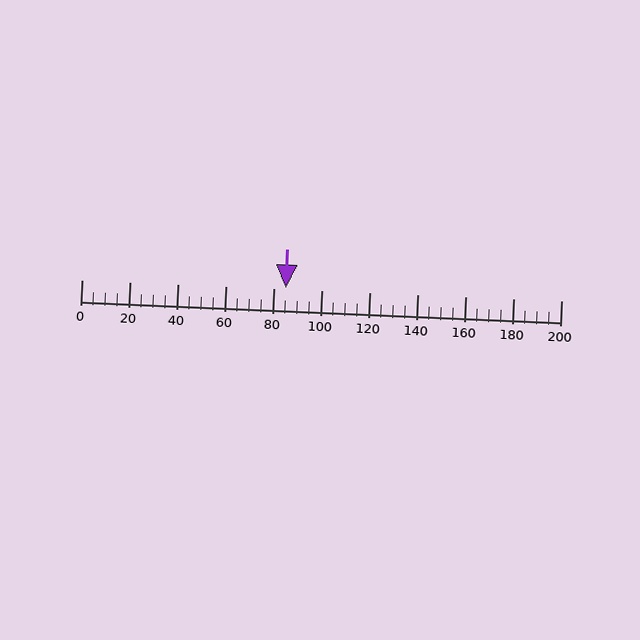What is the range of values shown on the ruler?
The ruler shows values from 0 to 200.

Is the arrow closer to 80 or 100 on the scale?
The arrow is closer to 80.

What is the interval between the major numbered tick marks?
The major tick marks are spaced 20 units apart.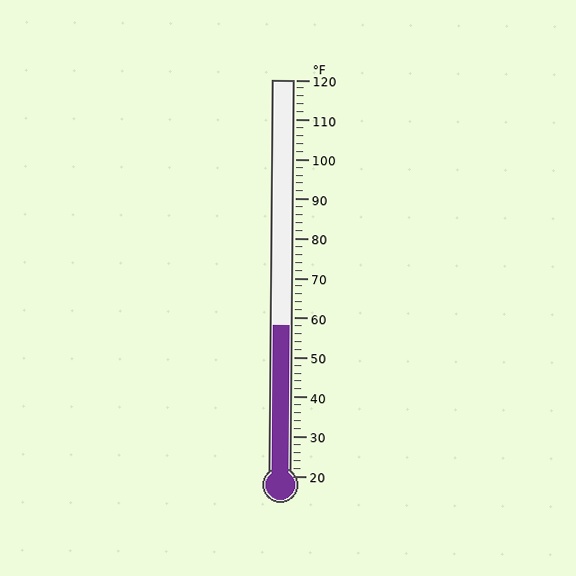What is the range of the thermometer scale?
The thermometer scale ranges from 20°F to 120°F.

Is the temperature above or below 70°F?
The temperature is below 70°F.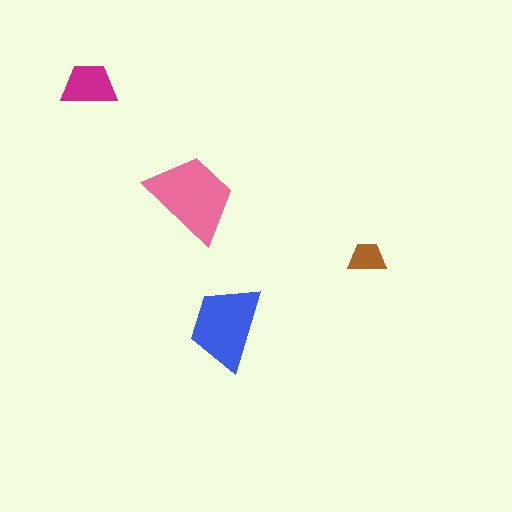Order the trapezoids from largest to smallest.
the pink one, the blue one, the magenta one, the brown one.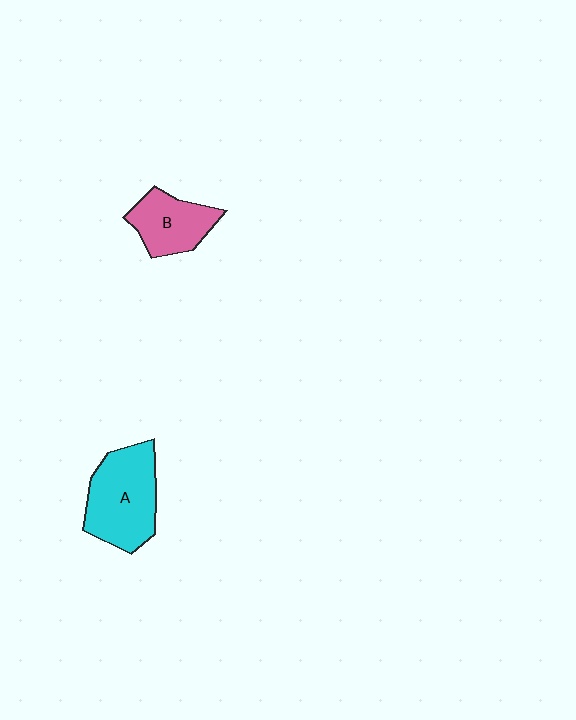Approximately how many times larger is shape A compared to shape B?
Approximately 1.5 times.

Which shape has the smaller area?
Shape B (pink).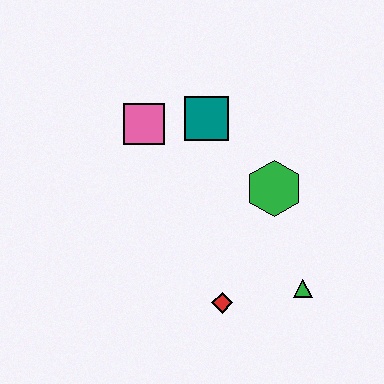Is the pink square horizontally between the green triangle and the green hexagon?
No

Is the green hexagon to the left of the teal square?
No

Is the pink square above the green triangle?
Yes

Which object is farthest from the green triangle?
The pink square is farthest from the green triangle.